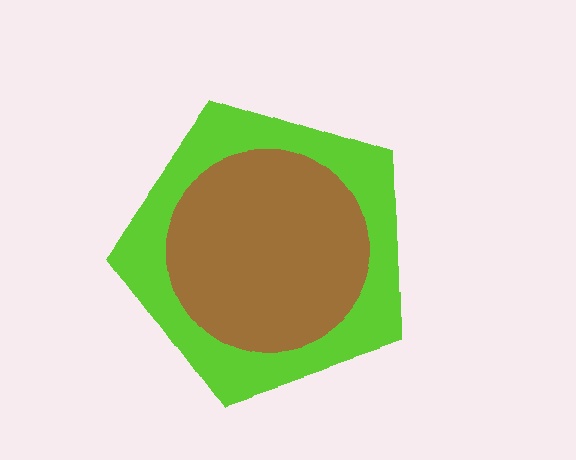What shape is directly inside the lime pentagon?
The brown circle.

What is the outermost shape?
The lime pentagon.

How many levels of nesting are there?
2.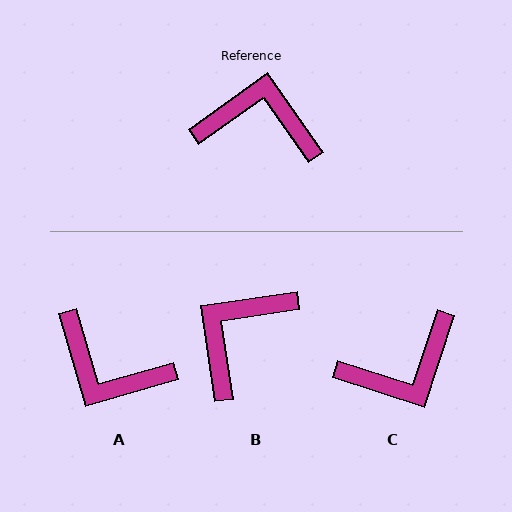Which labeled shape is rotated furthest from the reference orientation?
A, about 161 degrees away.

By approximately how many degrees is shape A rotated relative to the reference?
Approximately 161 degrees counter-clockwise.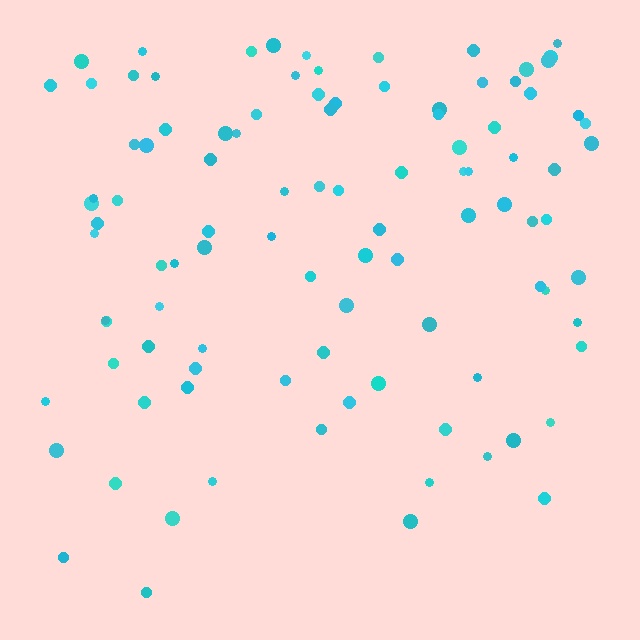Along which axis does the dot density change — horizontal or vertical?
Vertical.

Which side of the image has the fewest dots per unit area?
The bottom.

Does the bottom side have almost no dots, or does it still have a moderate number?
Still a moderate number, just noticeably fewer than the top.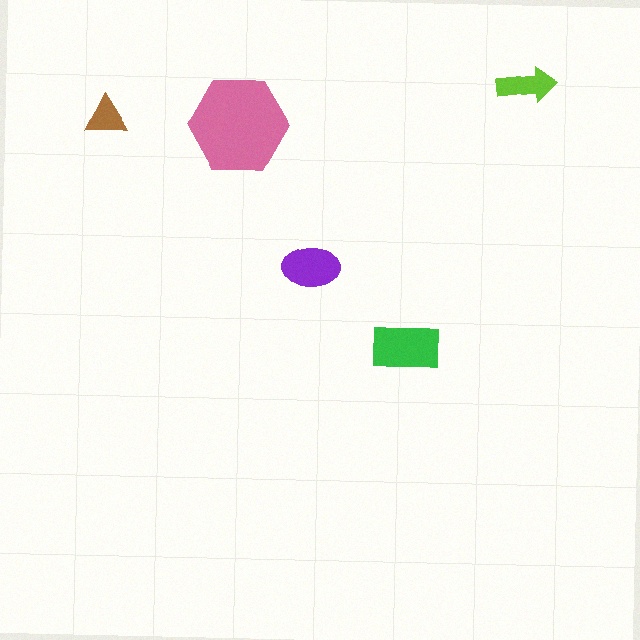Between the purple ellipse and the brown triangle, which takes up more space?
The purple ellipse.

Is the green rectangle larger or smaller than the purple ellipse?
Larger.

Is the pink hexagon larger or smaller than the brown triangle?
Larger.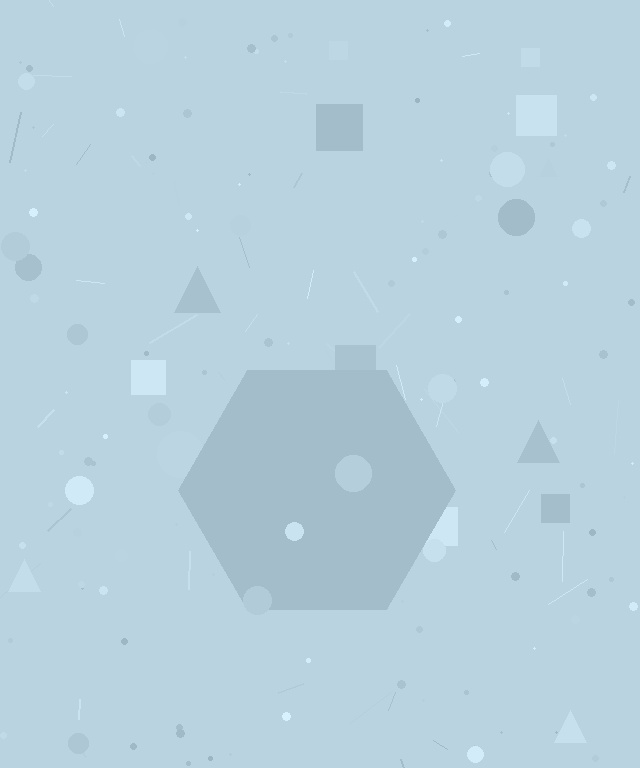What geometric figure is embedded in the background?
A hexagon is embedded in the background.